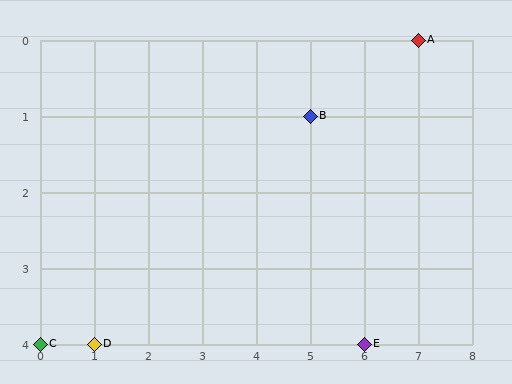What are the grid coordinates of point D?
Point D is at grid coordinates (1, 4).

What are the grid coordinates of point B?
Point B is at grid coordinates (5, 1).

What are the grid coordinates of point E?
Point E is at grid coordinates (6, 4).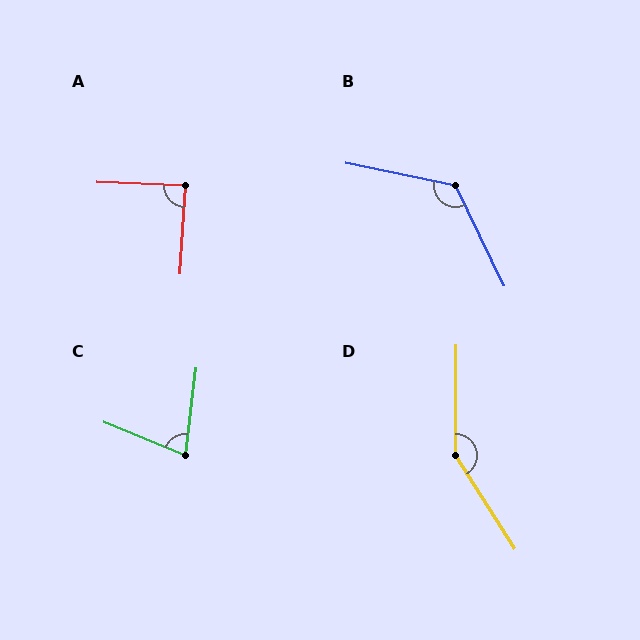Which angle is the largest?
D, at approximately 147 degrees.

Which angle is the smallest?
C, at approximately 75 degrees.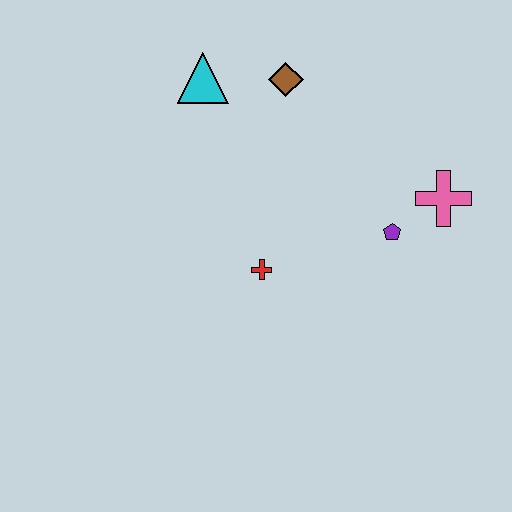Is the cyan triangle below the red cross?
No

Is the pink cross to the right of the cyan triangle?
Yes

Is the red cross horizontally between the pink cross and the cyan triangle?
Yes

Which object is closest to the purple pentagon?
The pink cross is closest to the purple pentagon.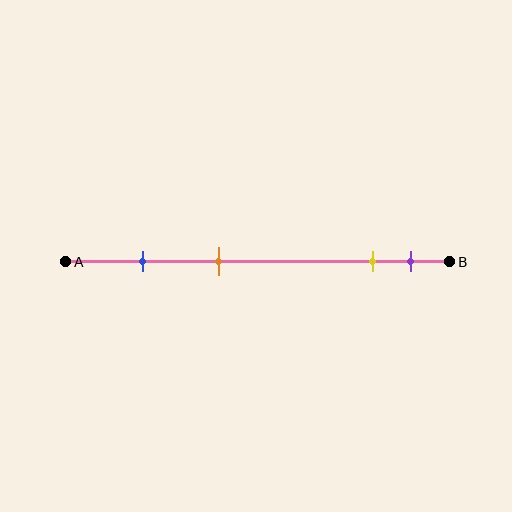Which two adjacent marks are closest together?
The yellow and purple marks are the closest adjacent pair.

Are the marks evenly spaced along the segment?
No, the marks are not evenly spaced.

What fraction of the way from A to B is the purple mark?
The purple mark is approximately 90% (0.9) of the way from A to B.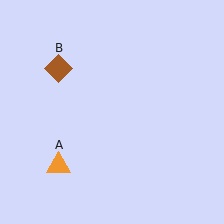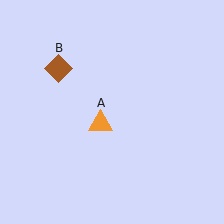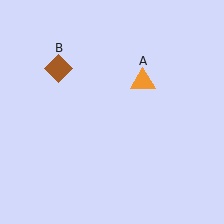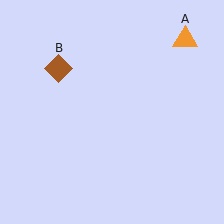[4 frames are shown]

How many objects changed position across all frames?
1 object changed position: orange triangle (object A).